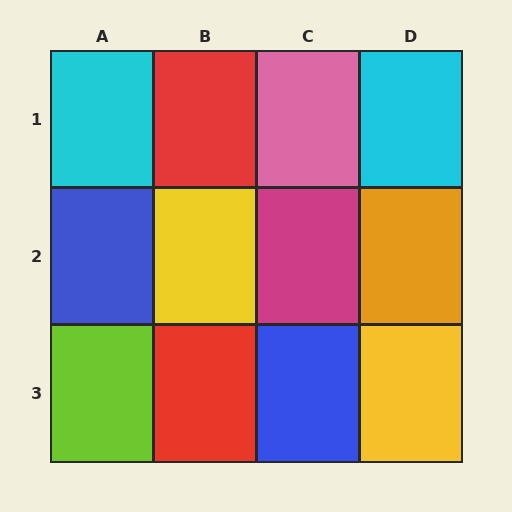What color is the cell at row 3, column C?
Blue.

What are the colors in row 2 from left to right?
Blue, yellow, magenta, orange.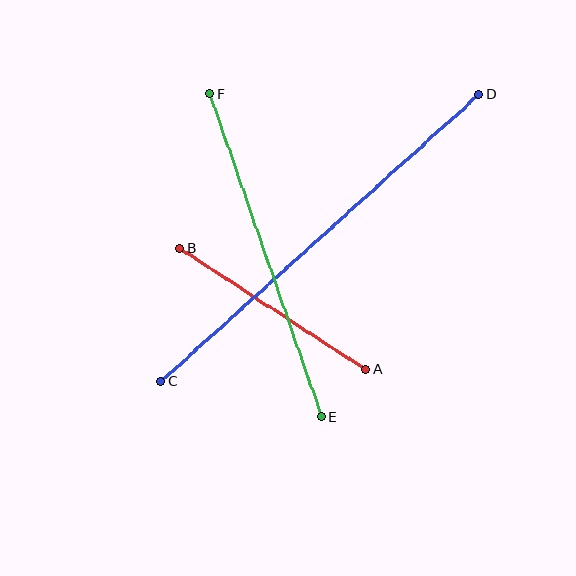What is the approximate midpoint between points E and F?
The midpoint is at approximately (266, 256) pixels.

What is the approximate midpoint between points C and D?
The midpoint is at approximately (320, 238) pixels.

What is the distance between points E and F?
The distance is approximately 342 pixels.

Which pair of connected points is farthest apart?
Points C and D are farthest apart.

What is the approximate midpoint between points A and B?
The midpoint is at approximately (273, 309) pixels.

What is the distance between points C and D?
The distance is approximately 428 pixels.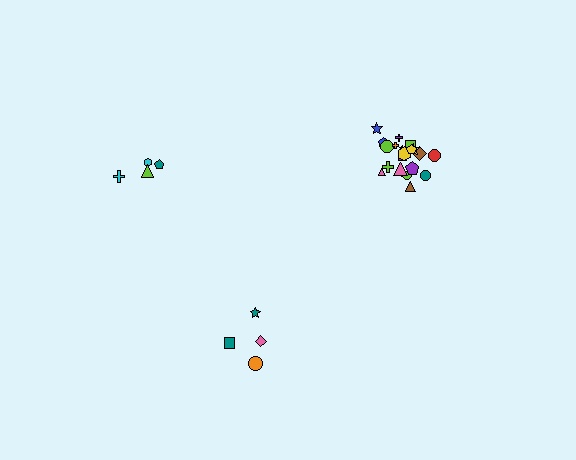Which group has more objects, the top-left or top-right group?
The top-right group.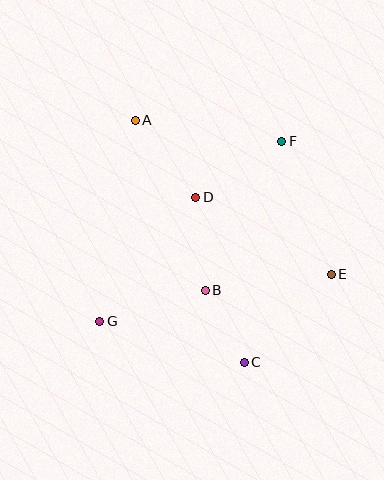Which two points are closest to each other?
Points B and C are closest to each other.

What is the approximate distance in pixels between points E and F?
The distance between E and F is approximately 142 pixels.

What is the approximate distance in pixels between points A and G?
The distance between A and G is approximately 204 pixels.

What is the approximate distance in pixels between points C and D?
The distance between C and D is approximately 172 pixels.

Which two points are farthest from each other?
Points A and C are farthest from each other.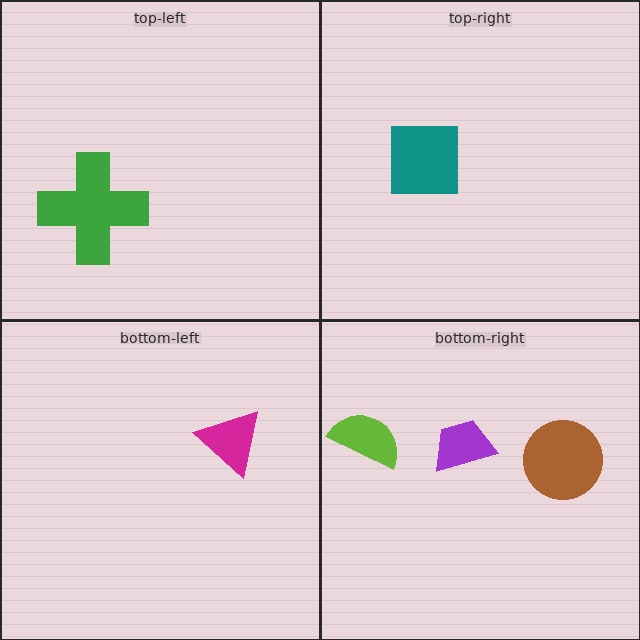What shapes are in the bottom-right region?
The brown circle, the purple trapezoid, the lime semicircle.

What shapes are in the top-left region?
The green cross.